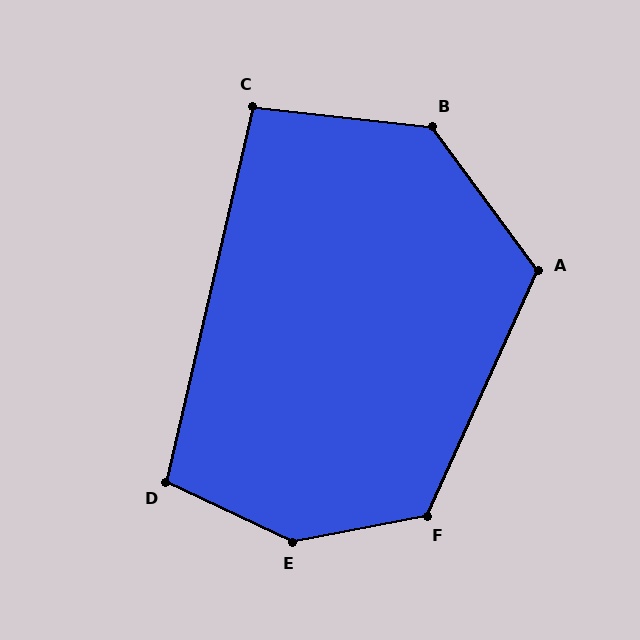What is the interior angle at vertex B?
Approximately 133 degrees (obtuse).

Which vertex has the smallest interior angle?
C, at approximately 97 degrees.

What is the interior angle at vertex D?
Approximately 102 degrees (obtuse).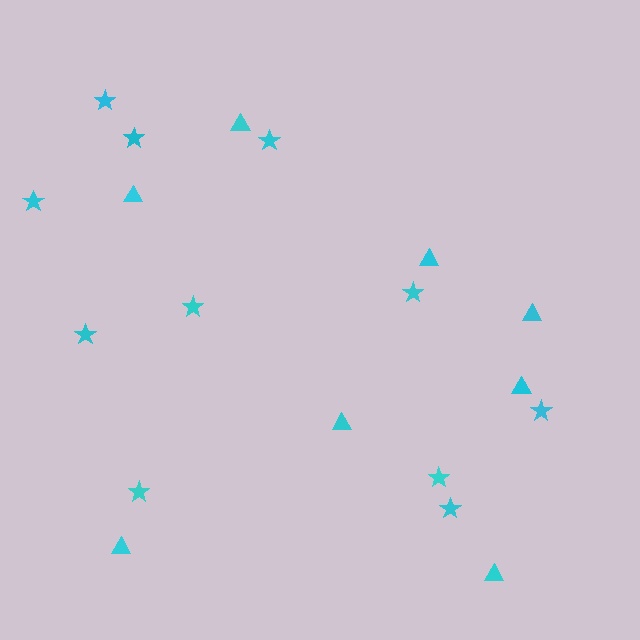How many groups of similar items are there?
There are 2 groups: one group of stars (11) and one group of triangles (8).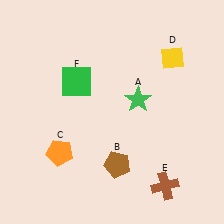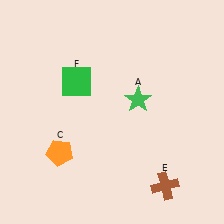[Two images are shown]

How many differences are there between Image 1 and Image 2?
There are 2 differences between the two images.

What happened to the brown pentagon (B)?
The brown pentagon (B) was removed in Image 2. It was in the bottom-right area of Image 1.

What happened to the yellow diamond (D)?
The yellow diamond (D) was removed in Image 2. It was in the top-right area of Image 1.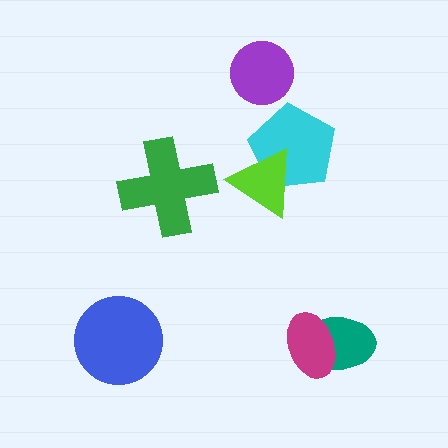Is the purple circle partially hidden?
No, no other shape covers it.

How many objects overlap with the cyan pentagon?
1 object overlaps with the cyan pentagon.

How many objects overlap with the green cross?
0 objects overlap with the green cross.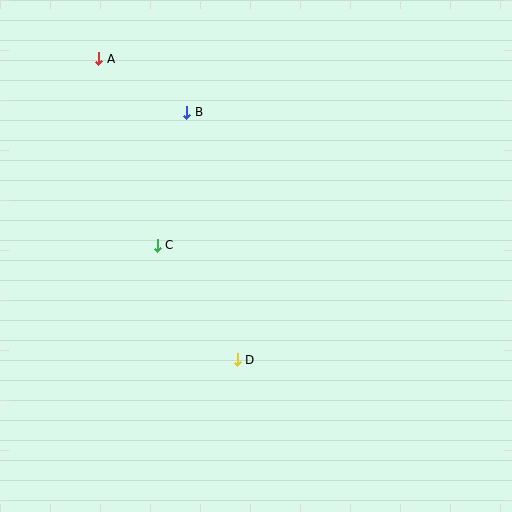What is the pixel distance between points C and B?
The distance between C and B is 136 pixels.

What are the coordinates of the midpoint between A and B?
The midpoint between A and B is at (143, 86).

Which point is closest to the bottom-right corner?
Point D is closest to the bottom-right corner.